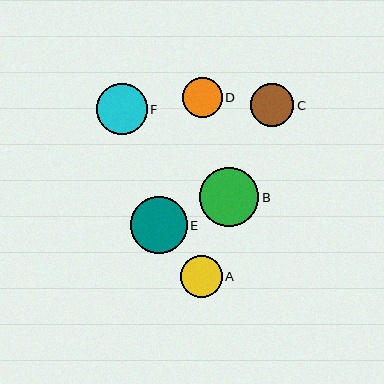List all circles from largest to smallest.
From largest to smallest: B, E, F, C, A, D.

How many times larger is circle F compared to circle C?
Circle F is approximately 1.2 times the size of circle C.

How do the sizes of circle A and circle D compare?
Circle A and circle D are approximately the same size.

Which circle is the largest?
Circle B is the largest with a size of approximately 59 pixels.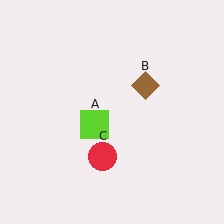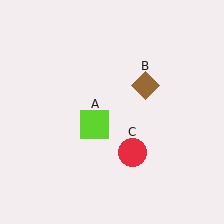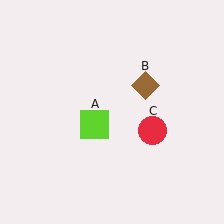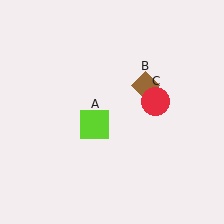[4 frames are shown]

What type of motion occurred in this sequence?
The red circle (object C) rotated counterclockwise around the center of the scene.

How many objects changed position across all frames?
1 object changed position: red circle (object C).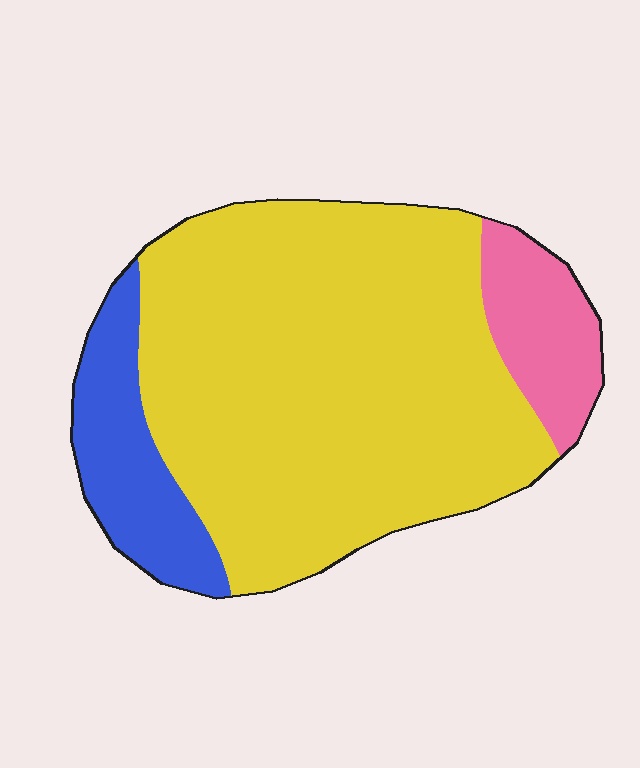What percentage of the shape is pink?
Pink takes up about one tenth (1/10) of the shape.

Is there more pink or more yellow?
Yellow.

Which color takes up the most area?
Yellow, at roughly 75%.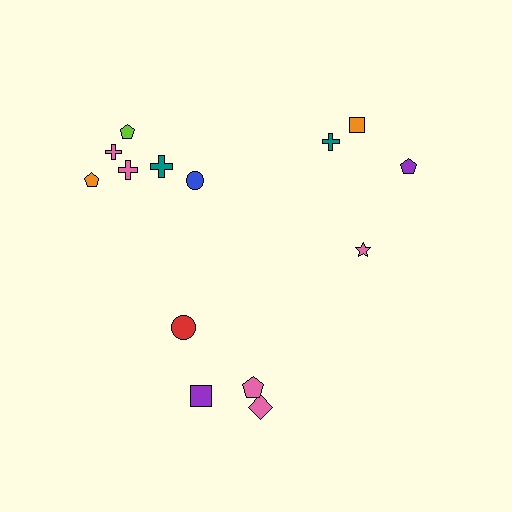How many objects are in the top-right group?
There are 4 objects.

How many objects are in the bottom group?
There are 4 objects.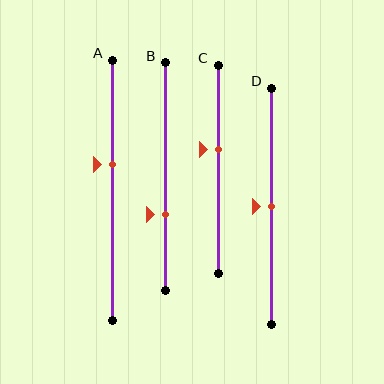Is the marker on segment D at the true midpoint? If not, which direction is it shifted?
Yes, the marker on segment D is at the true midpoint.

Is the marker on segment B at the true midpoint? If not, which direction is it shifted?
No, the marker on segment B is shifted downward by about 16% of the segment length.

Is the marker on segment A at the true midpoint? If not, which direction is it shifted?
No, the marker on segment A is shifted upward by about 10% of the segment length.